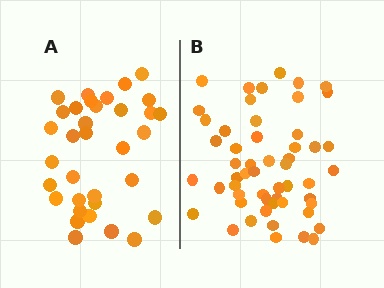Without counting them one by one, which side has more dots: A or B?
Region B (the right region) has more dots.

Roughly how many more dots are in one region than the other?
Region B has approximately 20 more dots than region A.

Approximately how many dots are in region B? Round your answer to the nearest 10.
About 50 dots. (The exact count is 54, which rounds to 50.)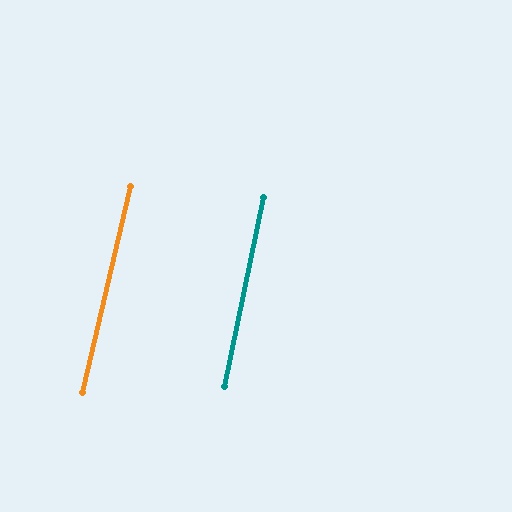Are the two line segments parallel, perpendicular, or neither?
Parallel — their directions differ by only 1.5°.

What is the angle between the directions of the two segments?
Approximately 1 degree.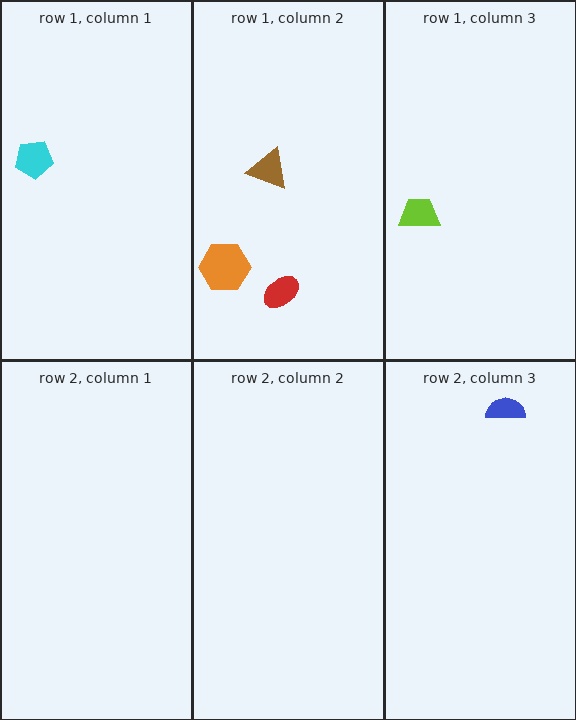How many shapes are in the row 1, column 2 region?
3.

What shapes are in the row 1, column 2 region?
The orange hexagon, the brown triangle, the red ellipse.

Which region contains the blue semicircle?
The row 2, column 3 region.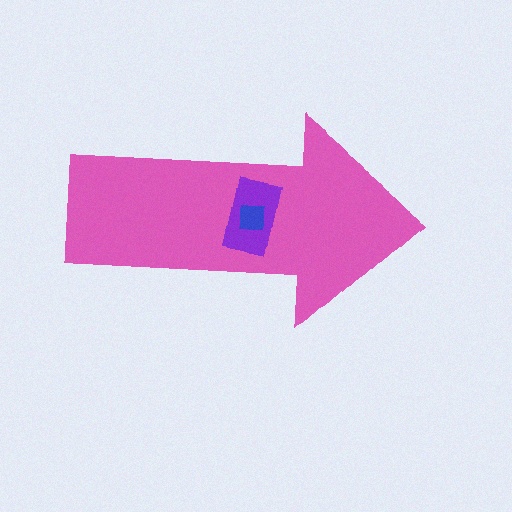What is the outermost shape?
The pink arrow.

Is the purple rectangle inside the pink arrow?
Yes.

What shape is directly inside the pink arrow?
The purple rectangle.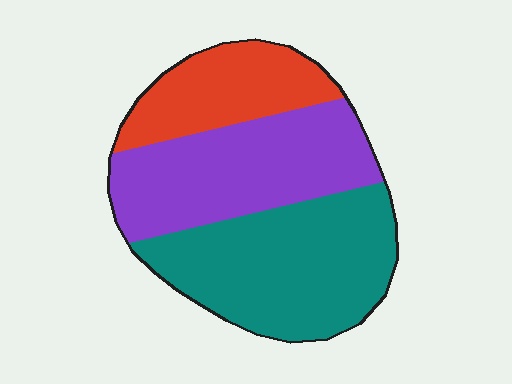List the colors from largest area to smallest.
From largest to smallest: teal, purple, red.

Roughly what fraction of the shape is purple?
Purple covers 37% of the shape.